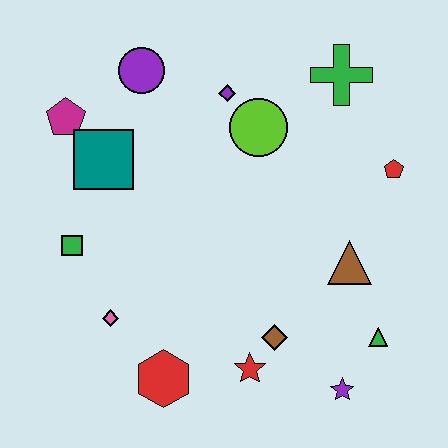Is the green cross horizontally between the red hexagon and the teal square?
No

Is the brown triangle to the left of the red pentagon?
Yes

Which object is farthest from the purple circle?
The purple star is farthest from the purple circle.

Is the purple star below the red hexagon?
Yes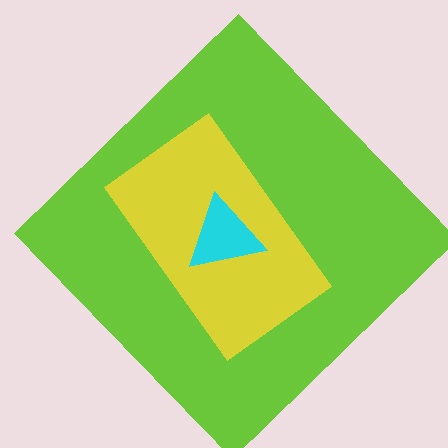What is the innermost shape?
The cyan triangle.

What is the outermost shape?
The lime diamond.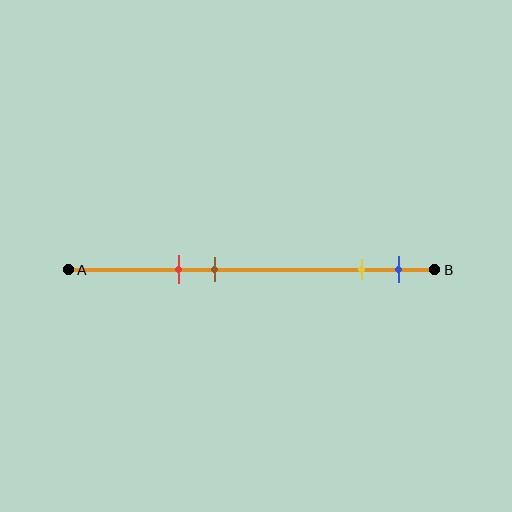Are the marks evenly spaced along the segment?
No, the marks are not evenly spaced.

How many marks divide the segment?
There are 4 marks dividing the segment.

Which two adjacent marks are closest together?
The yellow and blue marks are the closest adjacent pair.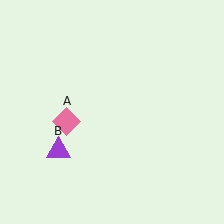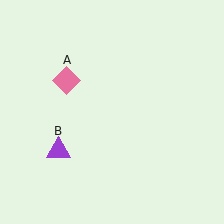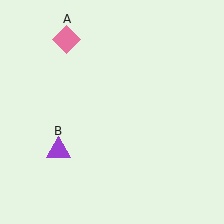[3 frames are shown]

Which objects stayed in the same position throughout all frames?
Purple triangle (object B) remained stationary.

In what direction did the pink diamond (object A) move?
The pink diamond (object A) moved up.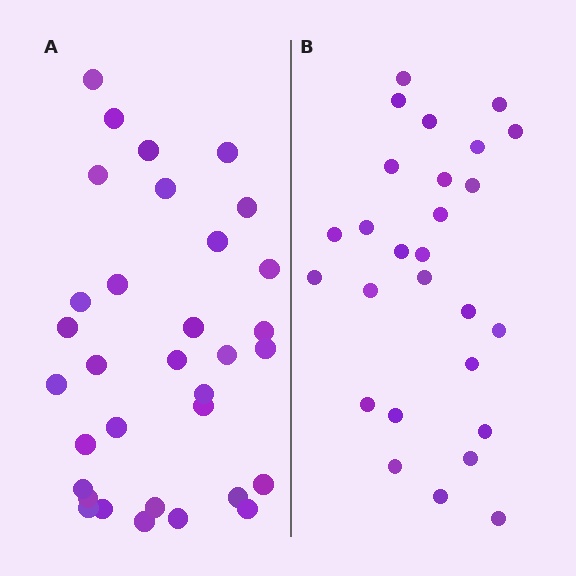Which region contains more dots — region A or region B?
Region A (the left region) has more dots.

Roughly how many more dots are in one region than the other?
Region A has about 6 more dots than region B.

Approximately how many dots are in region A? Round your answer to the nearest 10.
About 30 dots. (The exact count is 33, which rounds to 30.)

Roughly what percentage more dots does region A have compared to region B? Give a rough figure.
About 20% more.